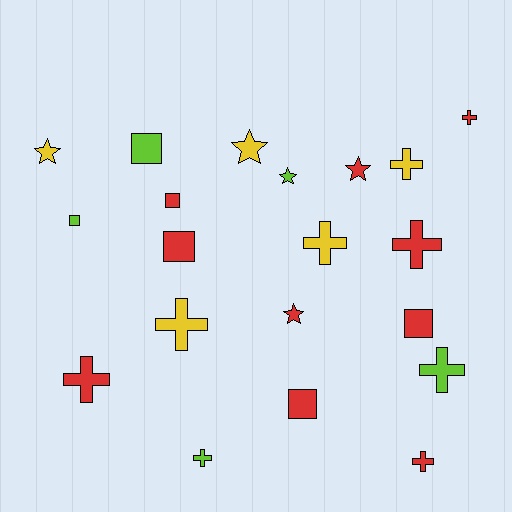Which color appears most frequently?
Red, with 10 objects.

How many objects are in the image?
There are 20 objects.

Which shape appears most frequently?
Cross, with 9 objects.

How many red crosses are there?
There are 4 red crosses.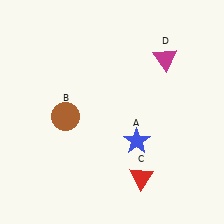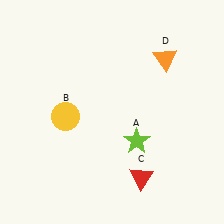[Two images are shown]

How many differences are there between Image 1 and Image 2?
There are 3 differences between the two images.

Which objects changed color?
A changed from blue to lime. B changed from brown to yellow. D changed from magenta to orange.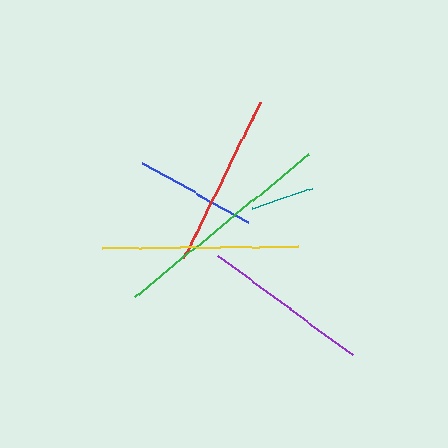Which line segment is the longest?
The green line is the longest at approximately 226 pixels.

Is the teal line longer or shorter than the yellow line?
The yellow line is longer than the teal line.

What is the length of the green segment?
The green segment is approximately 226 pixels long.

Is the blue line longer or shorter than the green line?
The green line is longer than the blue line.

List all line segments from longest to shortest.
From longest to shortest: green, yellow, red, purple, blue, teal.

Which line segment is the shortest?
The teal line is the shortest at approximately 62 pixels.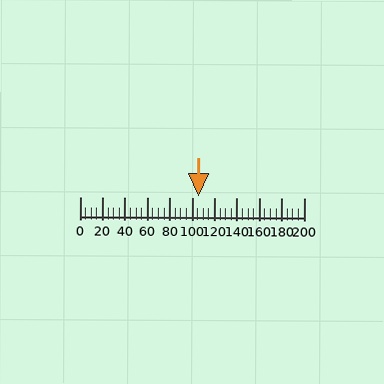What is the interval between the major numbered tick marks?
The major tick marks are spaced 20 units apart.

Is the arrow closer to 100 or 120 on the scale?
The arrow is closer to 100.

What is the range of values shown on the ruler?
The ruler shows values from 0 to 200.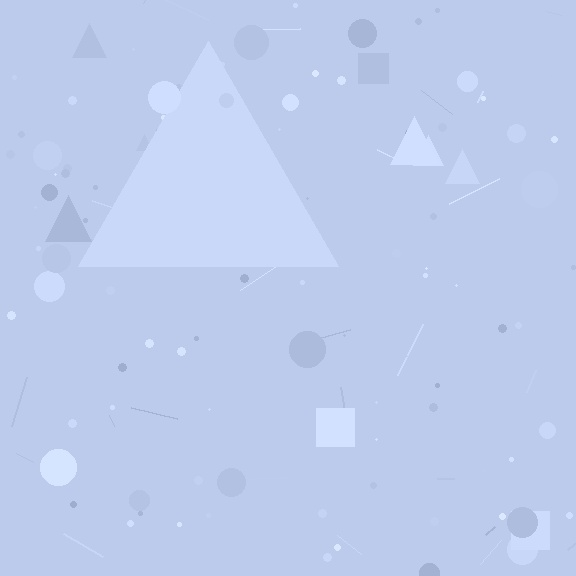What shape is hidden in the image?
A triangle is hidden in the image.